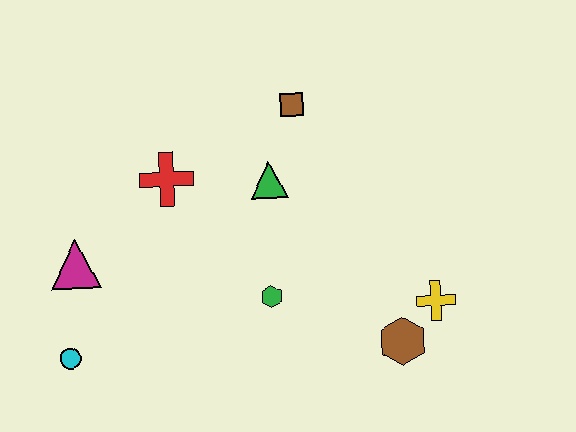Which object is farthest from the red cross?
The yellow cross is farthest from the red cross.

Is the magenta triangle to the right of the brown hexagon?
No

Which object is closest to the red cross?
The green triangle is closest to the red cross.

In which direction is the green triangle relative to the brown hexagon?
The green triangle is above the brown hexagon.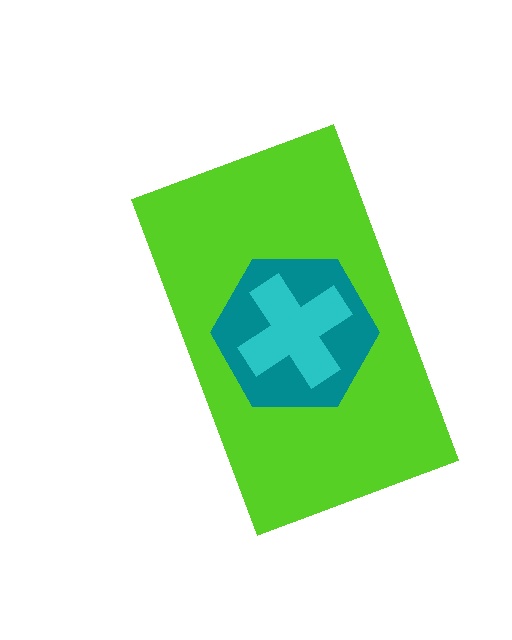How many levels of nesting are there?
3.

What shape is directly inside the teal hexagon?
The cyan cross.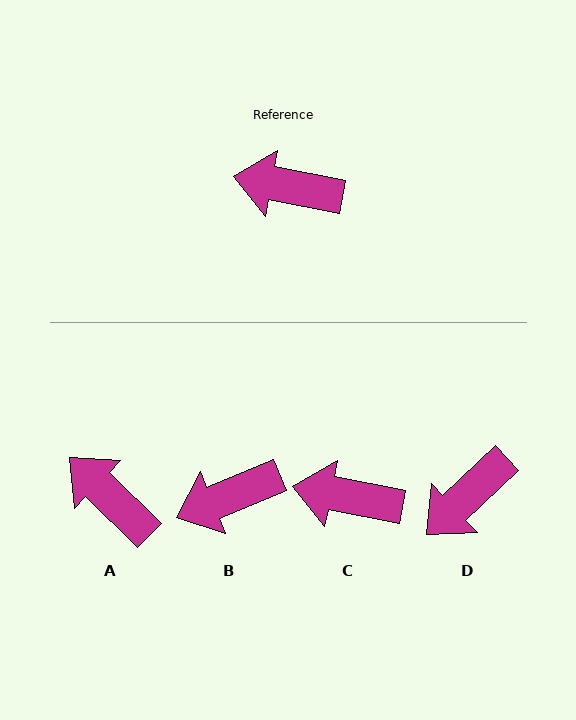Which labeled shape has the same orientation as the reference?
C.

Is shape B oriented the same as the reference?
No, it is off by about 33 degrees.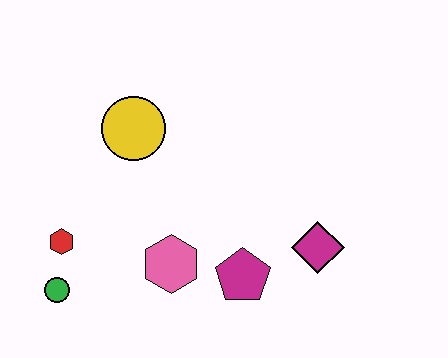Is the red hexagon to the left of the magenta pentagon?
Yes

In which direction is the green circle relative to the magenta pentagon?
The green circle is to the left of the magenta pentagon.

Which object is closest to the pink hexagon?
The magenta pentagon is closest to the pink hexagon.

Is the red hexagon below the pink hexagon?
No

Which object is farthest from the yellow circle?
The magenta diamond is farthest from the yellow circle.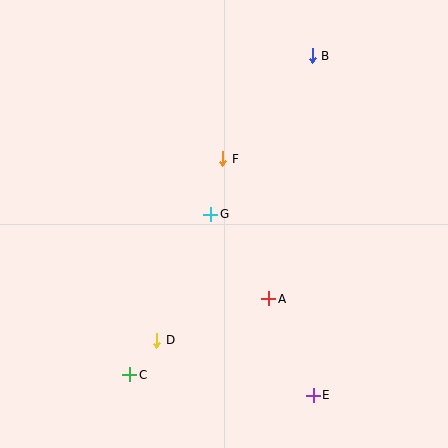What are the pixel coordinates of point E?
Point E is at (313, 395).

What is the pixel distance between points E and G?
The distance between E and G is 208 pixels.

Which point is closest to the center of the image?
Point G at (211, 214) is closest to the center.